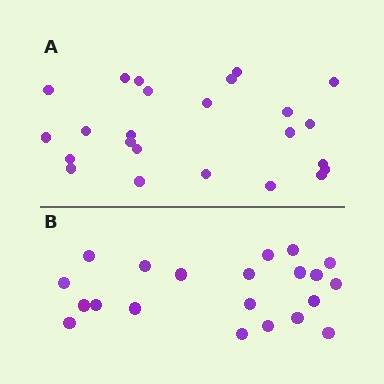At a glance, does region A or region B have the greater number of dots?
Region A (the top region) has more dots.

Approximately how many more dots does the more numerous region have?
Region A has just a few more — roughly 2 or 3 more dots than region B.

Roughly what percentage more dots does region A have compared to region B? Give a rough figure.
About 15% more.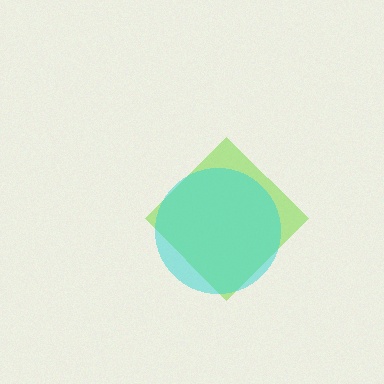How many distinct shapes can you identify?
There are 2 distinct shapes: a lime diamond, a cyan circle.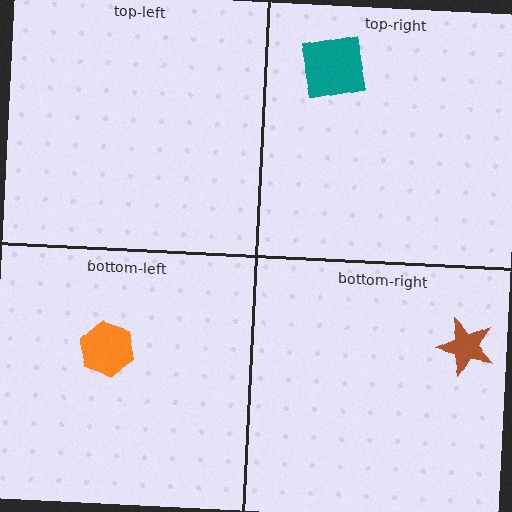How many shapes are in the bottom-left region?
1.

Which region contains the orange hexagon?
The bottom-left region.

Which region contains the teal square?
The top-right region.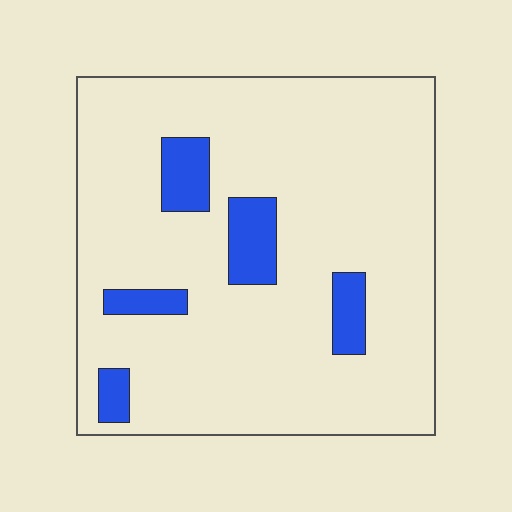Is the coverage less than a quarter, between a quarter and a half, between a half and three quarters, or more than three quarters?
Less than a quarter.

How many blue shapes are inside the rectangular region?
5.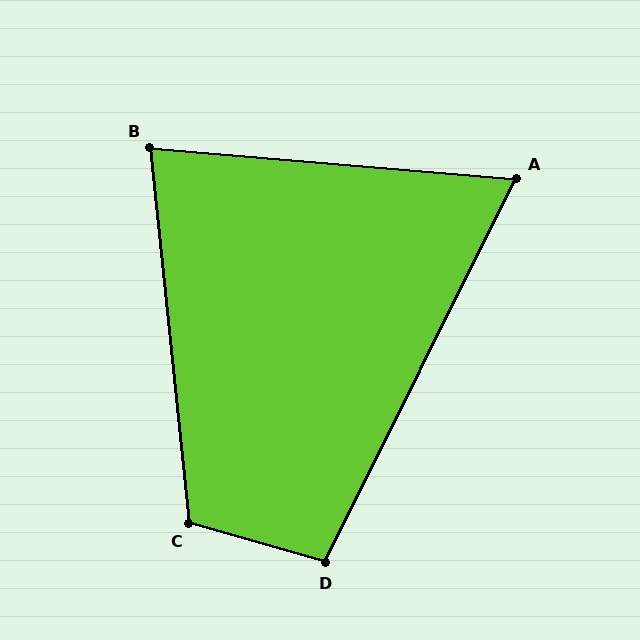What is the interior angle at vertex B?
Approximately 79 degrees (acute).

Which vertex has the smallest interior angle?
A, at approximately 68 degrees.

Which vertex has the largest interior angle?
C, at approximately 112 degrees.